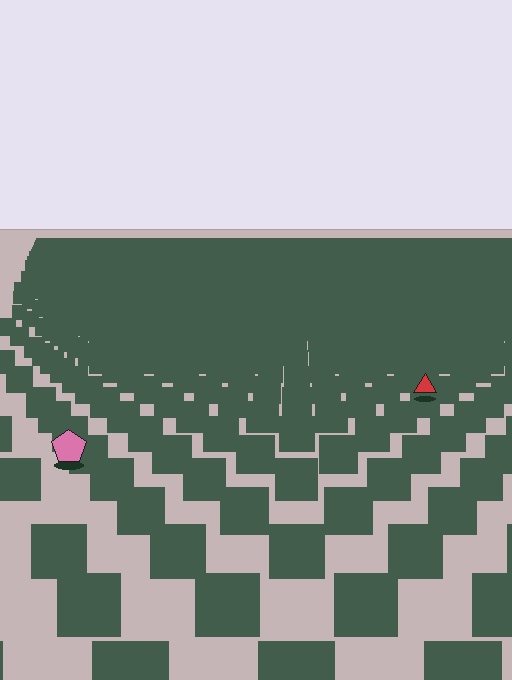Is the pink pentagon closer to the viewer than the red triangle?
Yes. The pink pentagon is closer — you can tell from the texture gradient: the ground texture is coarser near it.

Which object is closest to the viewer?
The pink pentagon is closest. The texture marks near it are larger and more spread out.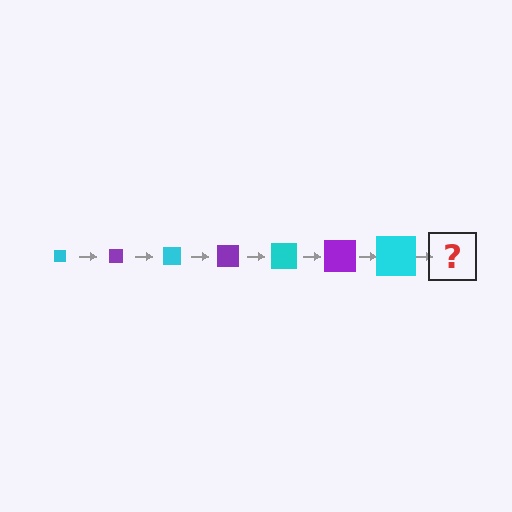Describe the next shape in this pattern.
It should be a purple square, larger than the previous one.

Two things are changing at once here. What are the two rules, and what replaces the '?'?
The two rules are that the square grows larger each step and the color cycles through cyan and purple. The '?' should be a purple square, larger than the previous one.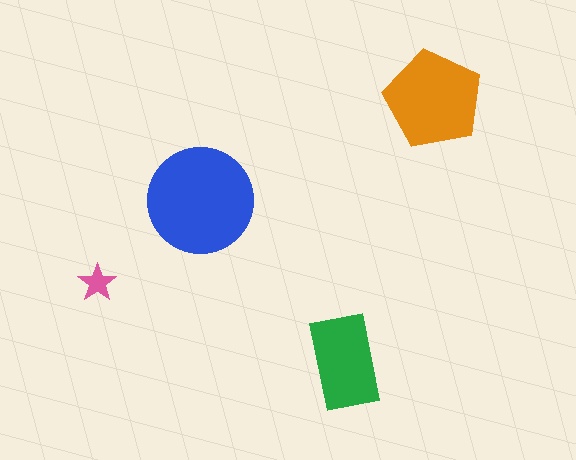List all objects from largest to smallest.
The blue circle, the orange pentagon, the green rectangle, the pink star.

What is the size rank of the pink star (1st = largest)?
4th.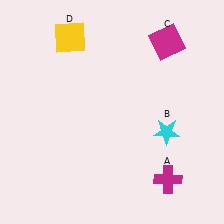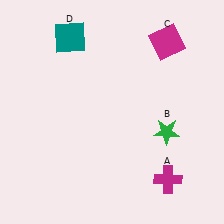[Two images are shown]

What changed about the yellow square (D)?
In Image 1, D is yellow. In Image 2, it changed to teal.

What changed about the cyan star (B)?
In Image 1, B is cyan. In Image 2, it changed to green.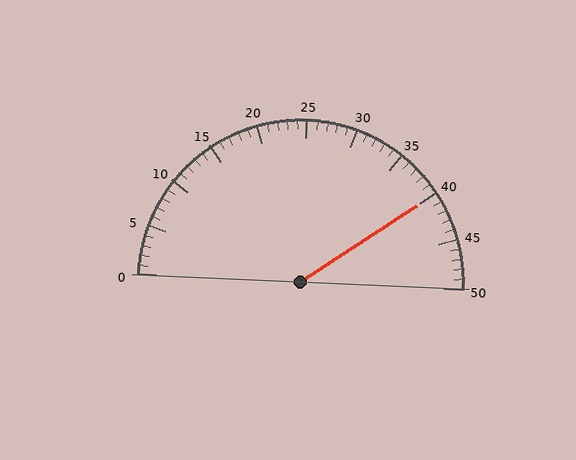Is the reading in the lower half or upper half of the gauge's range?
The reading is in the upper half of the range (0 to 50).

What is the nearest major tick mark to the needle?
The nearest major tick mark is 40.